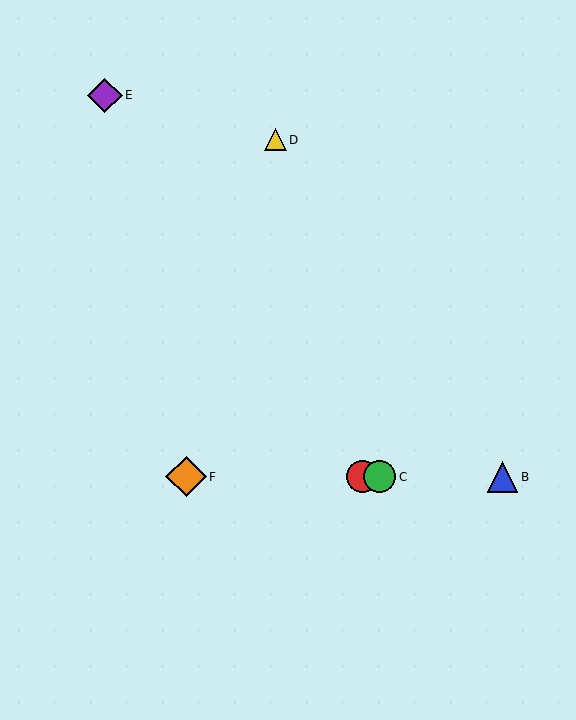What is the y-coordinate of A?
Object A is at y≈477.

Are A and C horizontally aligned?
Yes, both are at y≈477.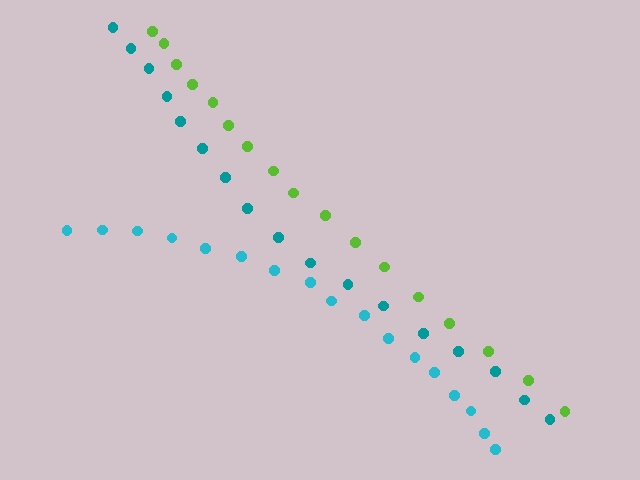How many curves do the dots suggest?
There are 3 distinct paths.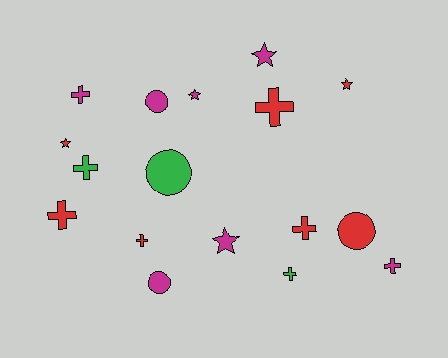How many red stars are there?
There are 2 red stars.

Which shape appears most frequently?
Cross, with 8 objects.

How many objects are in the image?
There are 17 objects.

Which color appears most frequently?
Red, with 7 objects.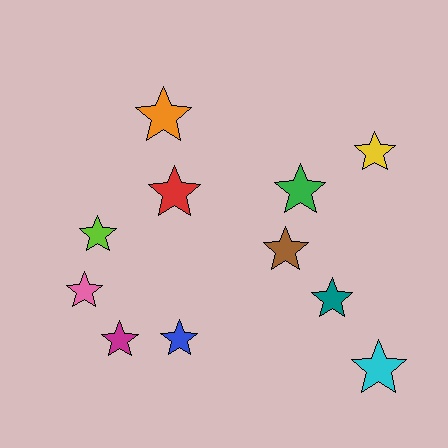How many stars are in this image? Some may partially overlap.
There are 11 stars.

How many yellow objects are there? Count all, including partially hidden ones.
There is 1 yellow object.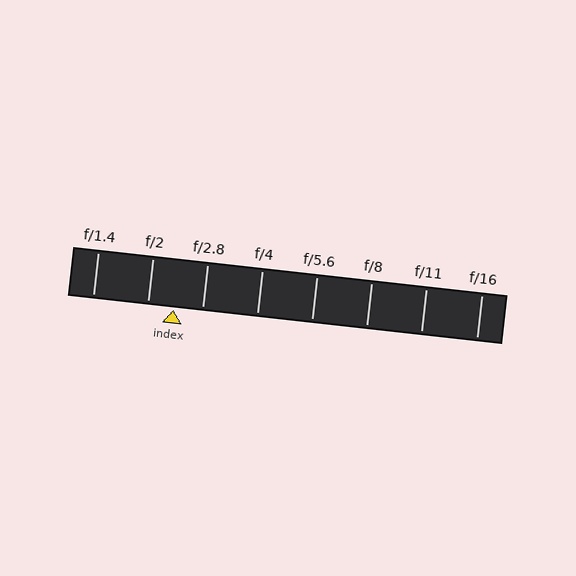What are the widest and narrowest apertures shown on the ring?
The widest aperture shown is f/1.4 and the narrowest is f/16.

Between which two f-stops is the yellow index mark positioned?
The index mark is between f/2 and f/2.8.